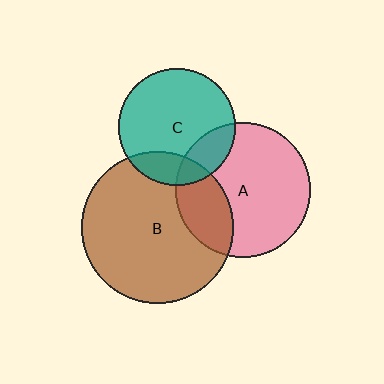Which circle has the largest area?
Circle B (brown).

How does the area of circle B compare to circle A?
Approximately 1.3 times.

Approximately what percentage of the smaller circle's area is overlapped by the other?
Approximately 20%.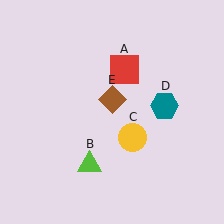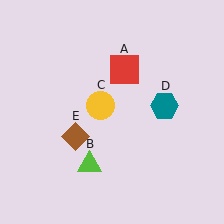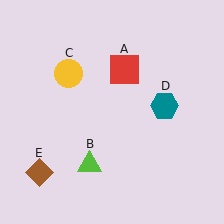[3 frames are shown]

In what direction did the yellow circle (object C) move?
The yellow circle (object C) moved up and to the left.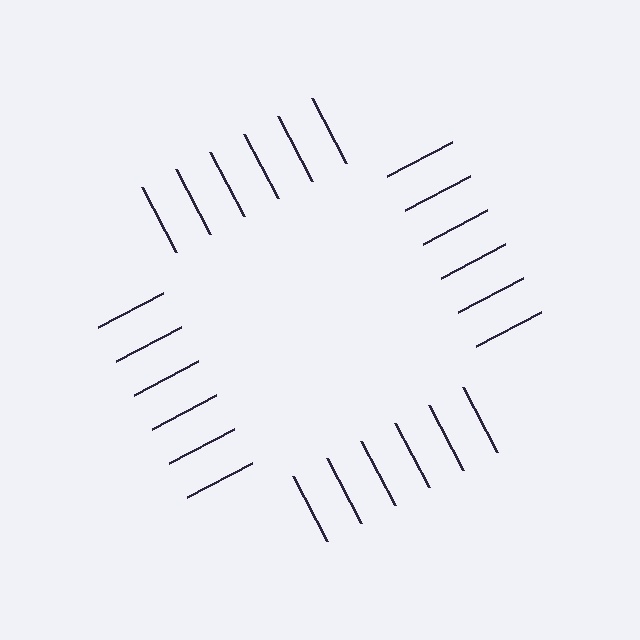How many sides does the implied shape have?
4 sides — the line-ends trace a square.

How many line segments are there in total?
24 — 6 along each of the 4 edges.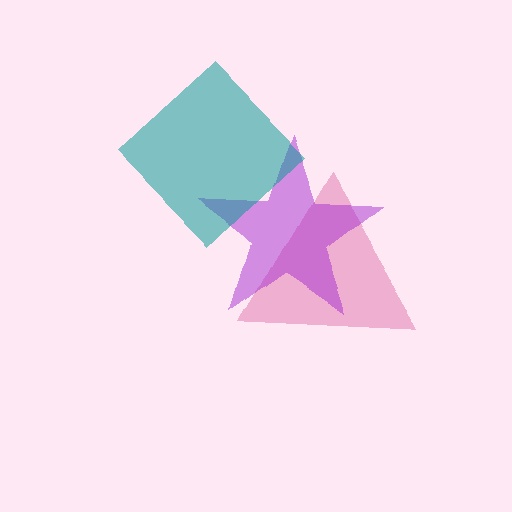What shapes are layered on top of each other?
The layered shapes are: a pink triangle, a purple star, a teal diamond.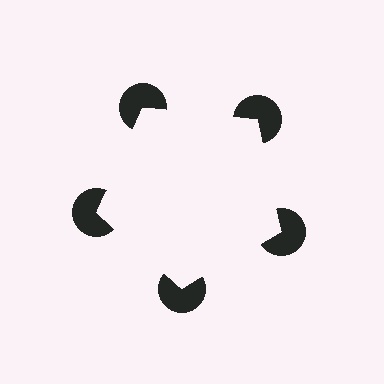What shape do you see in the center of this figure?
An illusory pentagon — its edges are inferred from the aligned wedge cuts in the pac-man discs, not physically drawn.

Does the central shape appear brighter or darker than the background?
It typically appears slightly brighter than the background, even though no actual brightness change is drawn.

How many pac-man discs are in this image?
There are 5 — one at each vertex of the illusory pentagon.